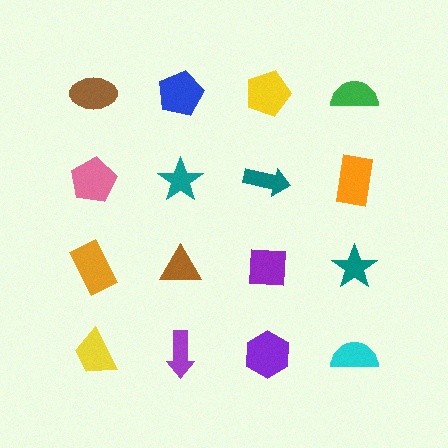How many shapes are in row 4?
4 shapes.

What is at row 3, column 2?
A brown triangle.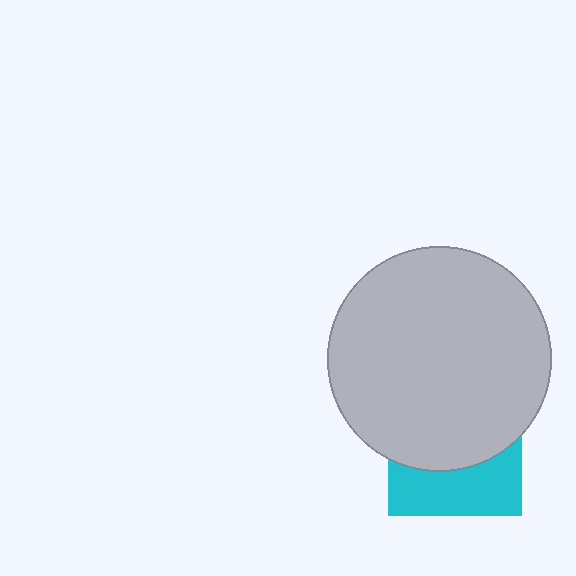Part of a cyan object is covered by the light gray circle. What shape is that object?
It is a square.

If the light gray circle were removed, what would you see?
You would see the complete cyan square.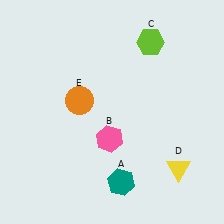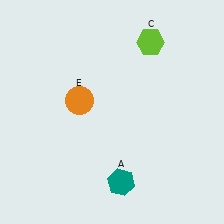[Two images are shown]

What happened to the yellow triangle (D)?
The yellow triangle (D) was removed in Image 2. It was in the bottom-right area of Image 1.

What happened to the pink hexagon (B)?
The pink hexagon (B) was removed in Image 2. It was in the bottom-left area of Image 1.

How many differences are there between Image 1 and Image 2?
There are 2 differences between the two images.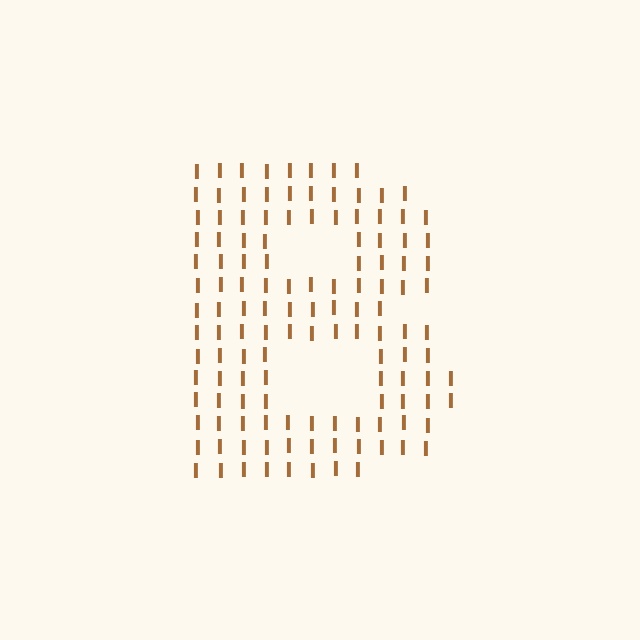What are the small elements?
The small elements are letter I's.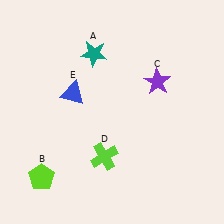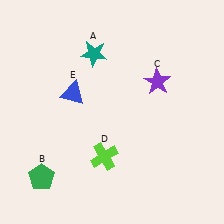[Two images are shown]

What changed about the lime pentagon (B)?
In Image 1, B is lime. In Image 2, it changed to green.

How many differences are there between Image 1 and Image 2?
There is 1 difference between the two images.